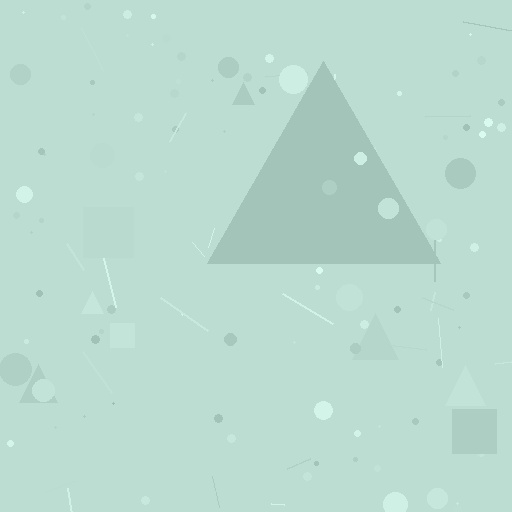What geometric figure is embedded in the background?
A triangle is embedded in the background.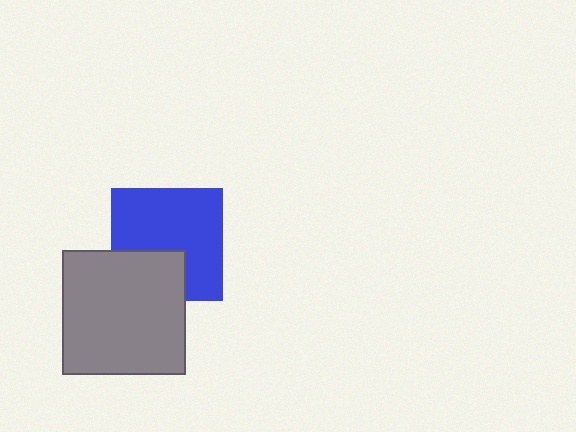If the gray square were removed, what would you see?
You would see the complete blue square.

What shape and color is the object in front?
The object in front is a gray square.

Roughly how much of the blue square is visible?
Most of it is visible (roughly 70%).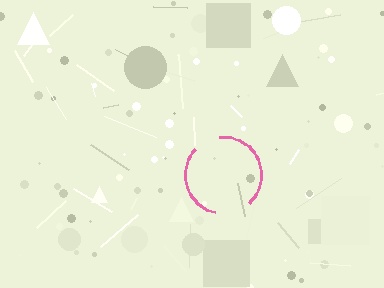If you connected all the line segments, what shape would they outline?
They would outline a circle.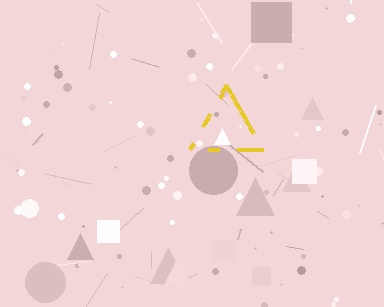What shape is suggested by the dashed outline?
The dashed outline suggests a triangle.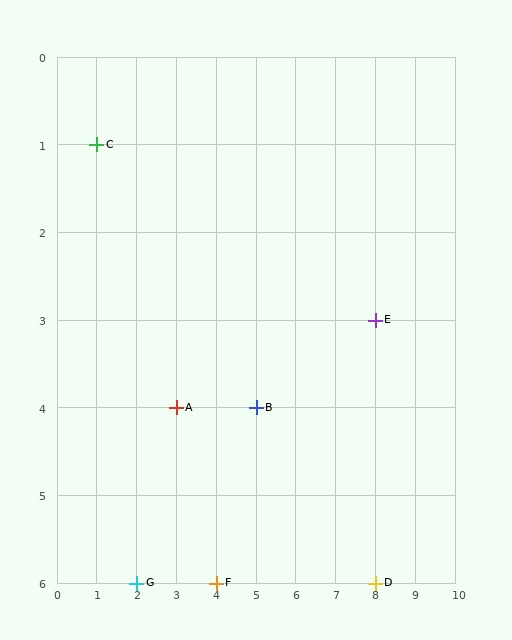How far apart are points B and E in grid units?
Points B and E are 3 columns and 1 row apart (about 3.2 grid units diagonally).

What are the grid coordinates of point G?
Point G is at grid coordinates (2, 6).